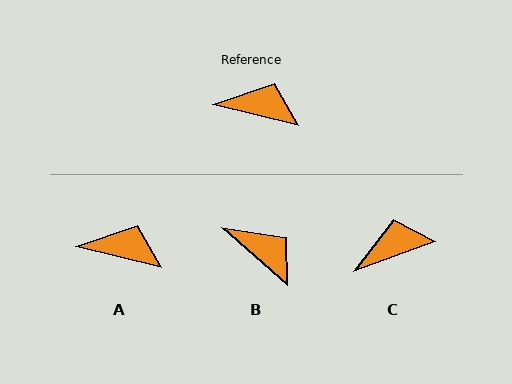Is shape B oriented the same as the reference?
No, it is off by about 27 degrees.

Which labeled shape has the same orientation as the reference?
A.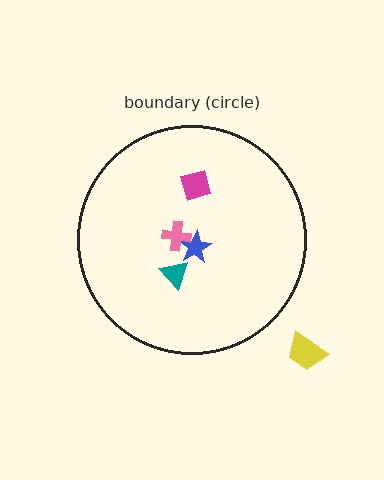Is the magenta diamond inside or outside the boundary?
Inside.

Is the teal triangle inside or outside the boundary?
Inside.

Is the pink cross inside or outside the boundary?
Inside.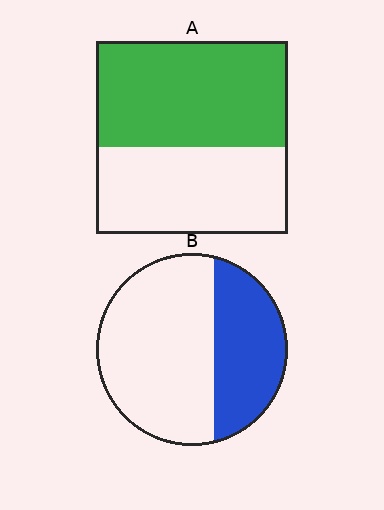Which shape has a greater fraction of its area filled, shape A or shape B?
Shape A.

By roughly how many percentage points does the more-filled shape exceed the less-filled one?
By roughly 20 percentage points (A over B).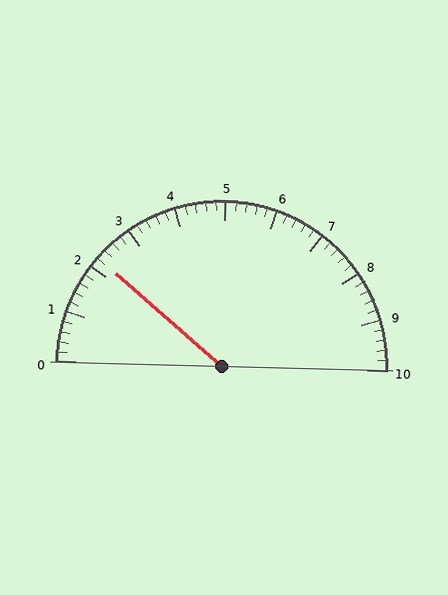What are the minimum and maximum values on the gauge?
The gauge ranges from 0 to 10.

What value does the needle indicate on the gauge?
The needle indicates approximately 2.2.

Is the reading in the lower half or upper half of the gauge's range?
The reading is in the lower half of the range (0 to 10).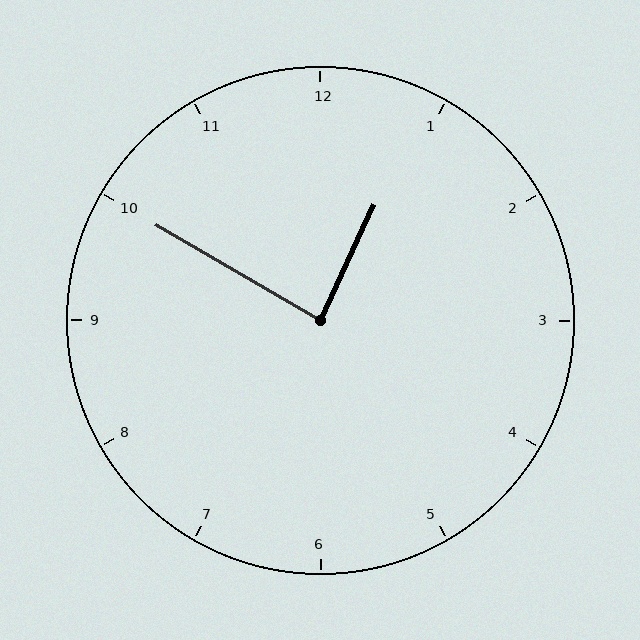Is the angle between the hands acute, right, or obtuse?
It is right.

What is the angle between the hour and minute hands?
Approximately 85 degrees.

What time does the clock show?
12:50.